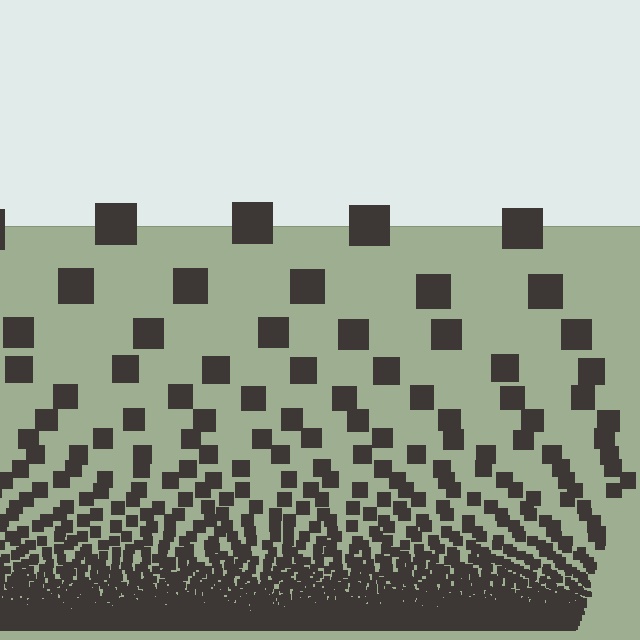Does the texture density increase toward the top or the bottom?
Density increases toward the bottom.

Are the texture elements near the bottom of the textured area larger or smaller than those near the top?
Smaller. The gradient is inverted — elements near the bottom are smaller and denser.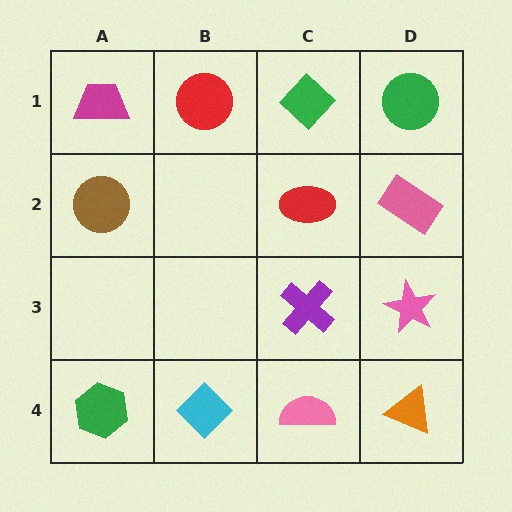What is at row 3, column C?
A purple cross.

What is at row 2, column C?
A red ellipse.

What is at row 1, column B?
A red circle.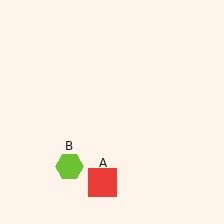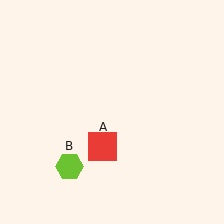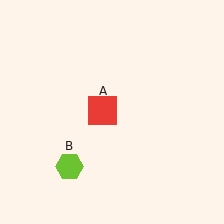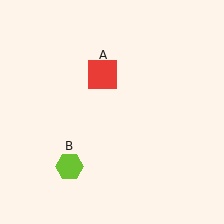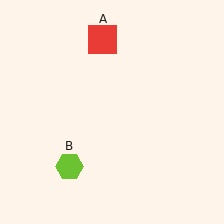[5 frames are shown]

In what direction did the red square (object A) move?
The red square (object A) moved up.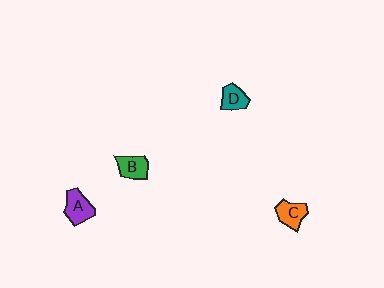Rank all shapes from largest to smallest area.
From largest to smallest: A (purple), C (orange), B (green), D (teal).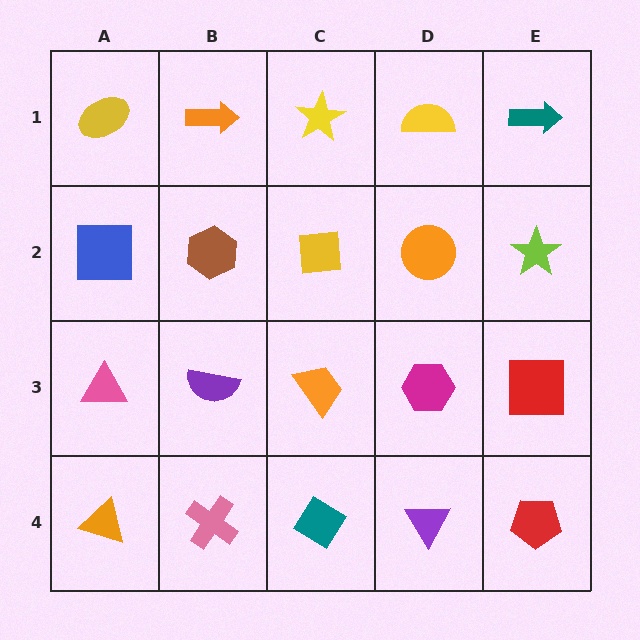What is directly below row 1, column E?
A lime star.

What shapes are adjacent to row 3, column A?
A blue square (row 2, column A), an orange triangle (row 4, column A), a purple semicircle (row 3, column B).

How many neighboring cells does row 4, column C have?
3.